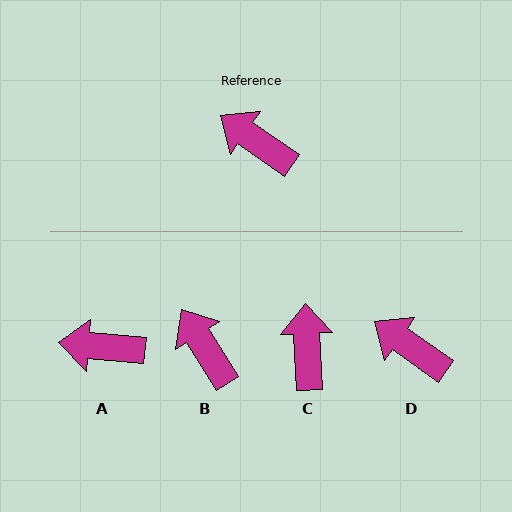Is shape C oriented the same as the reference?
No, it is off by about 52 degrees.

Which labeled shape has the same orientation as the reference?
D.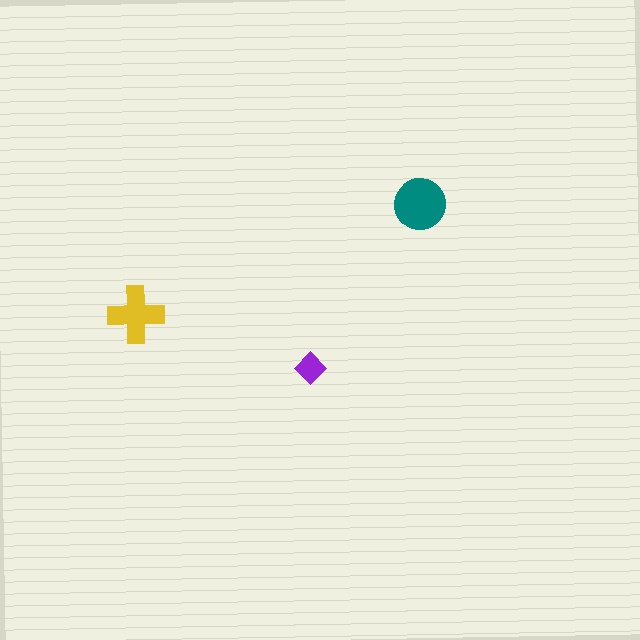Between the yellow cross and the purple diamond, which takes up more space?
The yellow cross.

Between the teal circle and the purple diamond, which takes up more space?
The teal circle.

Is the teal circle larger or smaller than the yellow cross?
Larger.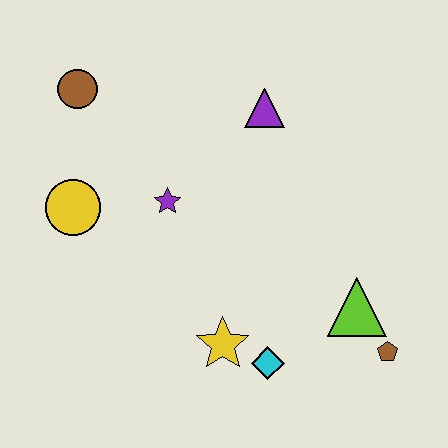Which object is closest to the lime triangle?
The brown pentagon is closest to the lime triangle.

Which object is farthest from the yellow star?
The brown circle is farthest from the yellow star.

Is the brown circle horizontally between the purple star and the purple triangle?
No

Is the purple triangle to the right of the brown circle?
Yes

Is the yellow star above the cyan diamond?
Yes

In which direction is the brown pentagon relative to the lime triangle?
The brown pentagon is below the lime triangle.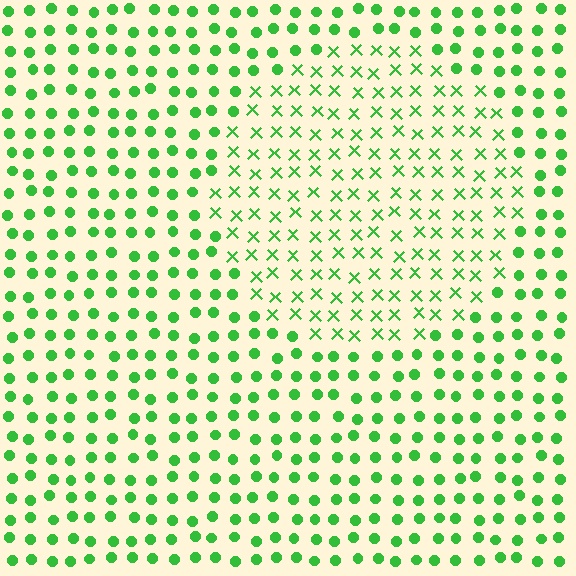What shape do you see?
I see a circle.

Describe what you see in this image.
The image is filled with small green elements arranged in a uniform grid. A circle-shaped region contains X marks, while the surrounding area contains circles. The boundary is defined purely by the change in element shape.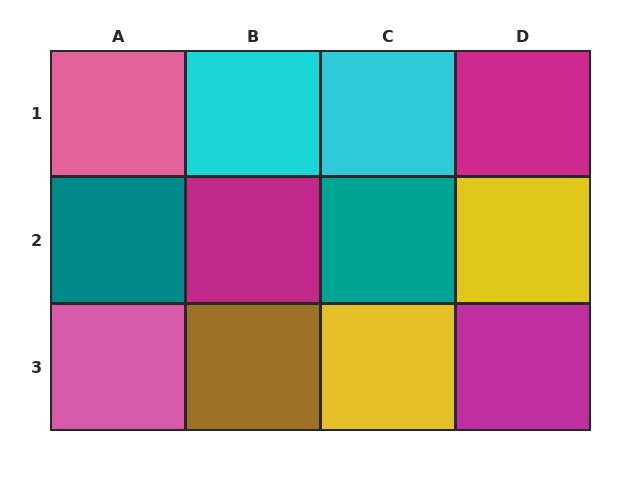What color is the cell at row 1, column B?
Cyan.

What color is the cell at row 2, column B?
Magenta.